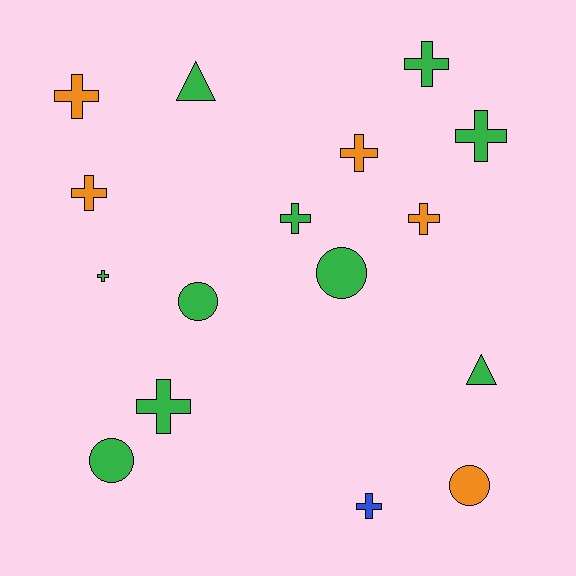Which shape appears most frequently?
Cross, with 10 objects.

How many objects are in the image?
There are 16 objects.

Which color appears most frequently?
Green, with 10 objects.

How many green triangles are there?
There are 2 green triangles.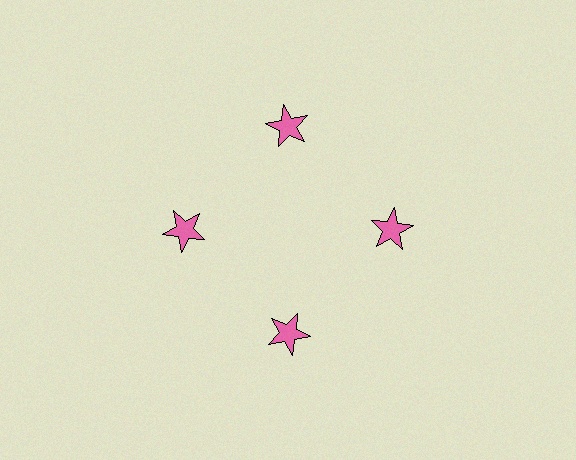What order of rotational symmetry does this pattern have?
This pattern has 4-fold rotational symmetry.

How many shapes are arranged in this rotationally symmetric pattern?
There are 4 shapes, arranged in 4 groups of 1.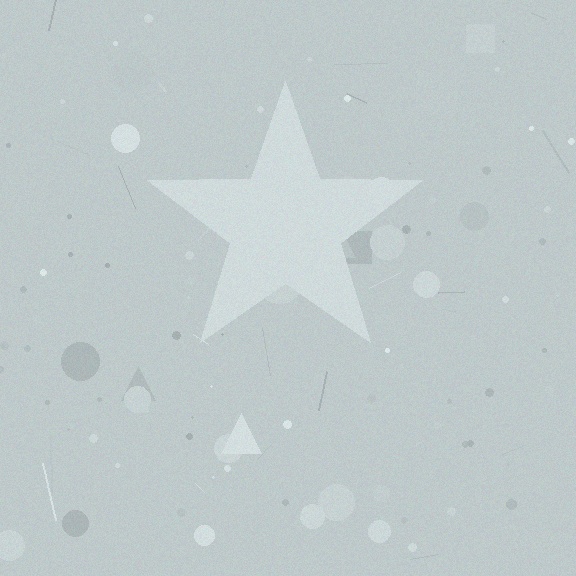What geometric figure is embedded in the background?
A star is embedded in the background.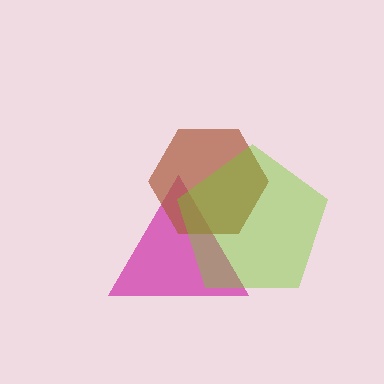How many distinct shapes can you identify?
There are 3 distinct shapes: a magenta triangle, a brown hexagon, a lime pentagon.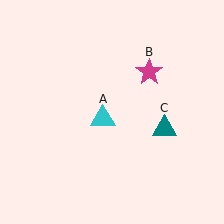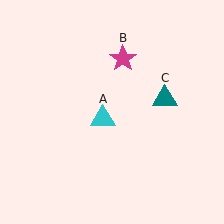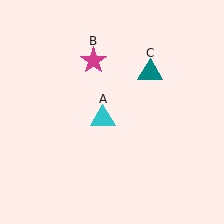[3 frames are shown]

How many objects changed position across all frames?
2 objects changed position: magenta star (object B), teal triangle (object C).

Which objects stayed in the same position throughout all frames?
Cyan triangle (object A) remained stationary.